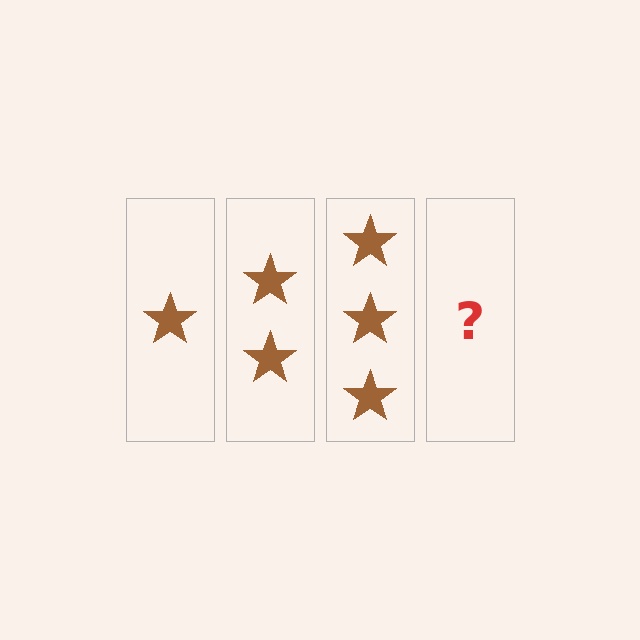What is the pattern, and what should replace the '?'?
The pattern is that each step adds one more star. The '?' should be 4 stars.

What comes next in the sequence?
The next element should be 4 stars.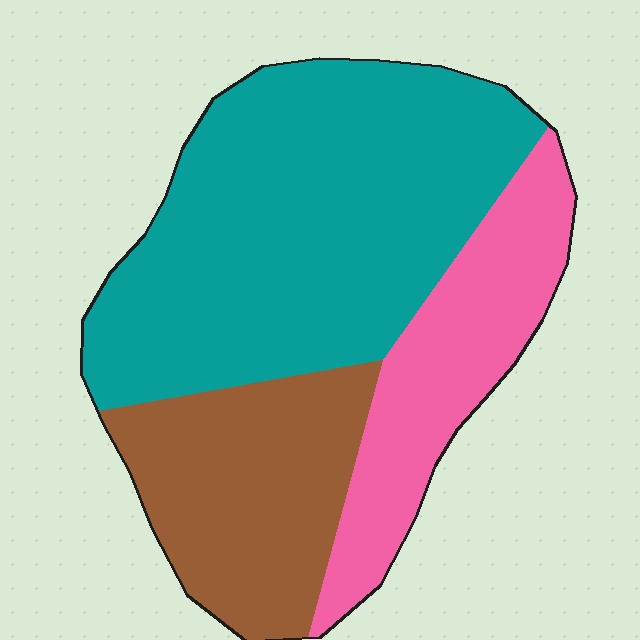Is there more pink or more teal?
Teal.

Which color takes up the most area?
Teal, at roughly 55%.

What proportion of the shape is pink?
Pink covers around 20% of the shape.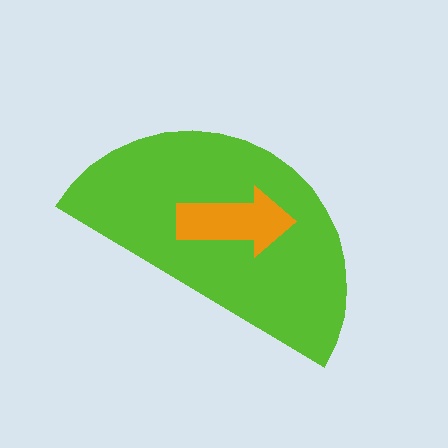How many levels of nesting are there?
2.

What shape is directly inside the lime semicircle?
The orange arrow.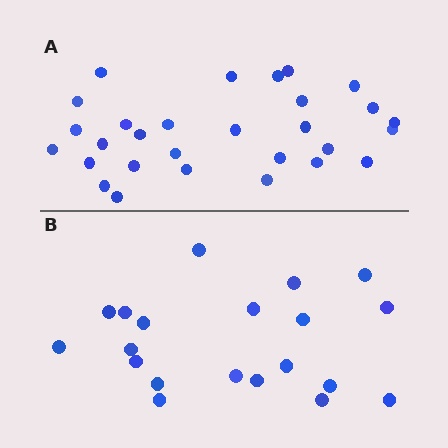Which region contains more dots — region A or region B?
Region A (the top region) has more dots.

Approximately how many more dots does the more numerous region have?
Region A has roughly 8 or so more dots than region B.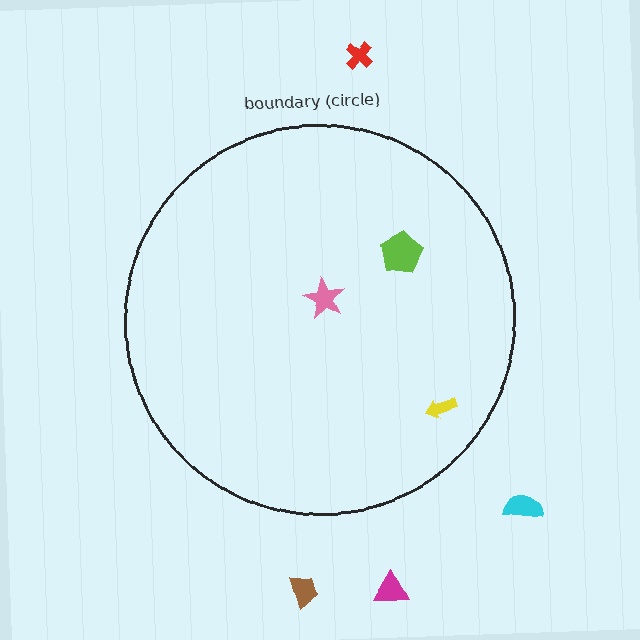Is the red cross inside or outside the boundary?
Outside.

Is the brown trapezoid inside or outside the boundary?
Outside.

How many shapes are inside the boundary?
3 inside, 4 outside.